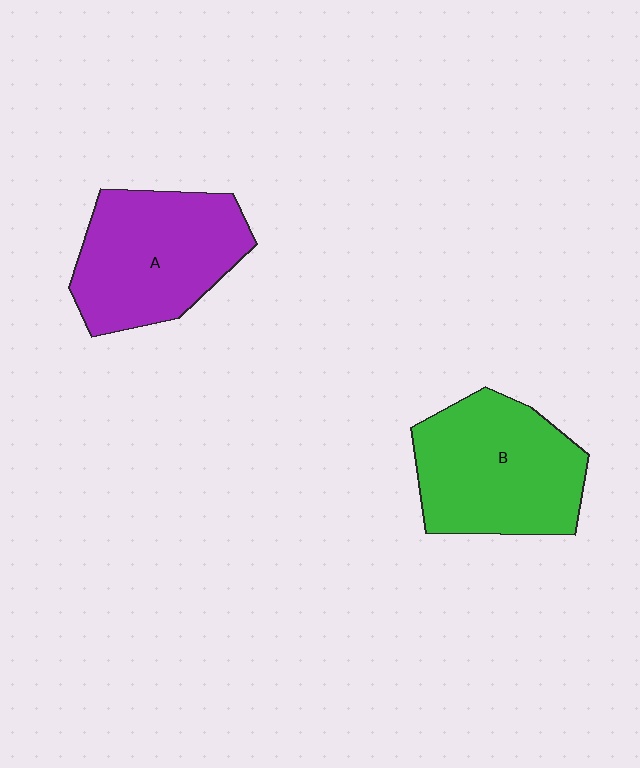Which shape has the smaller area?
Shape A (purple).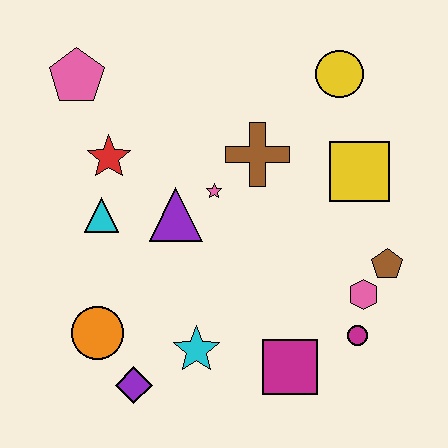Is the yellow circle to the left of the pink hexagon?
Yes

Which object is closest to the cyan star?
The purple diamond is closest to the cyan star.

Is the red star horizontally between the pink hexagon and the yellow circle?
No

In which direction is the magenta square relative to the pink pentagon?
The magenta square is below the pink pentagon.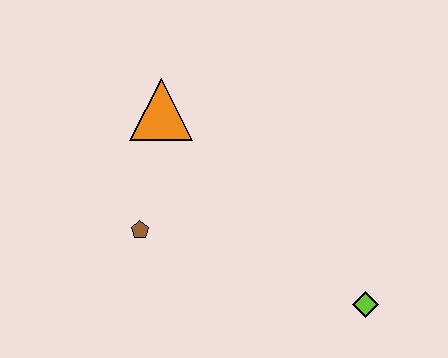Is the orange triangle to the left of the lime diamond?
Yes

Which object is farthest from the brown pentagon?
The lime diamond is farthest from the brown pentagon.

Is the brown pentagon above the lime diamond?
Yes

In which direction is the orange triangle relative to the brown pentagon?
The orange triangle is above the brown pentagon.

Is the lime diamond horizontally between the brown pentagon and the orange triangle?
No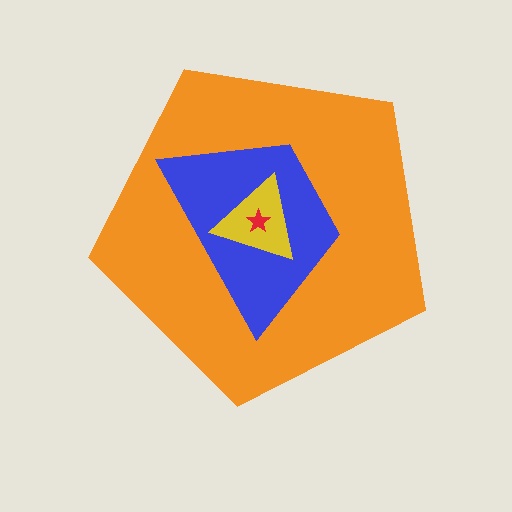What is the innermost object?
The red star.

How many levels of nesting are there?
4.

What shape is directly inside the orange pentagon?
The blue trapezoid.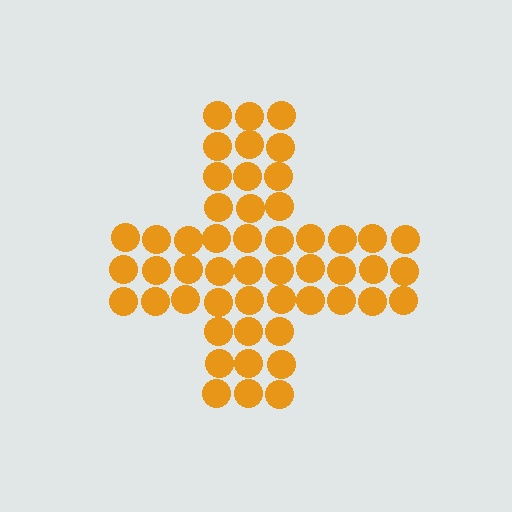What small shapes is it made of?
It is made of small circles.